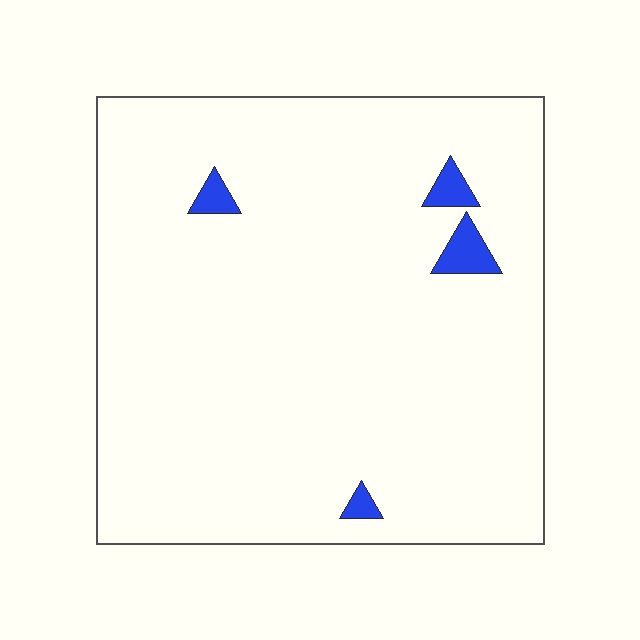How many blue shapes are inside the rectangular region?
4.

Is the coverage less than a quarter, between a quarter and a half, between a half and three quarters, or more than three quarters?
Less than a quarter.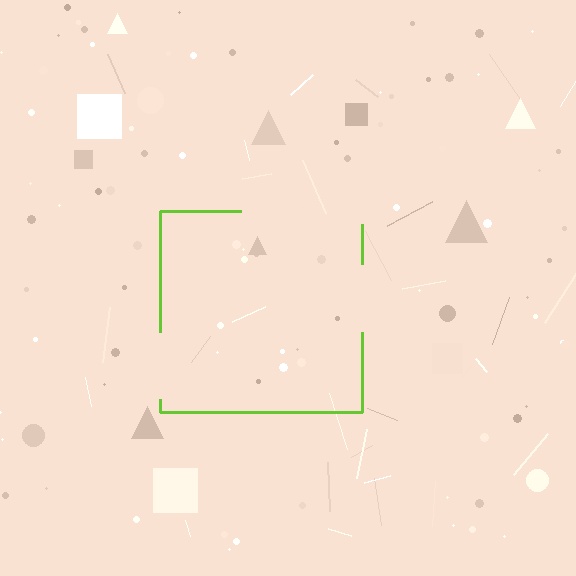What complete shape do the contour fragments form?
The contour fragments form a square.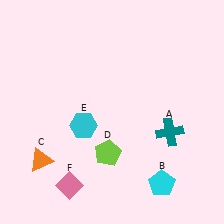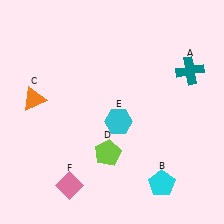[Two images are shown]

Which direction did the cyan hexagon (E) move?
The cyan hexagon (E) moved right.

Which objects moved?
The objects that moved are: the teal cross (A), the orange triangle (C), the cyan hexagon (E).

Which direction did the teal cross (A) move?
The teal cross (A) moved up.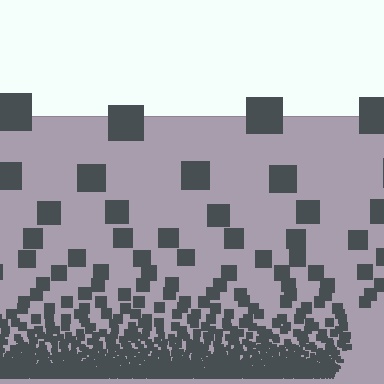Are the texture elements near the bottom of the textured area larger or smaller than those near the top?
Smaller. The gradient is inverted — elements near the bottom are smaller and denser.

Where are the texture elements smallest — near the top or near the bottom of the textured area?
Near the bottom.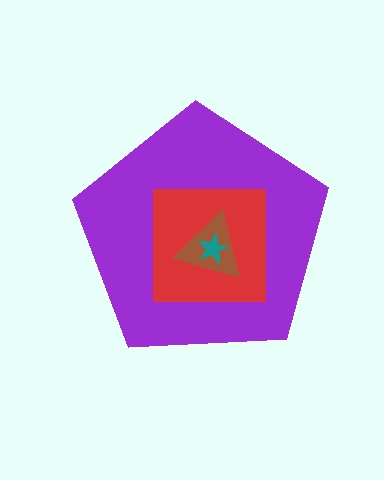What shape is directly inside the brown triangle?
The teal star.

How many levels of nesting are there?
4.